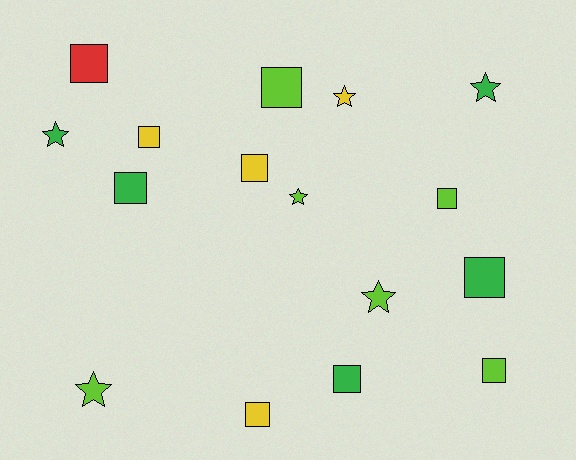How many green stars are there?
There are 2 green stars.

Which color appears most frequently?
Lime, with 6 objects.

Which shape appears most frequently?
Square, with 10 objects.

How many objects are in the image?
There are 16 objects.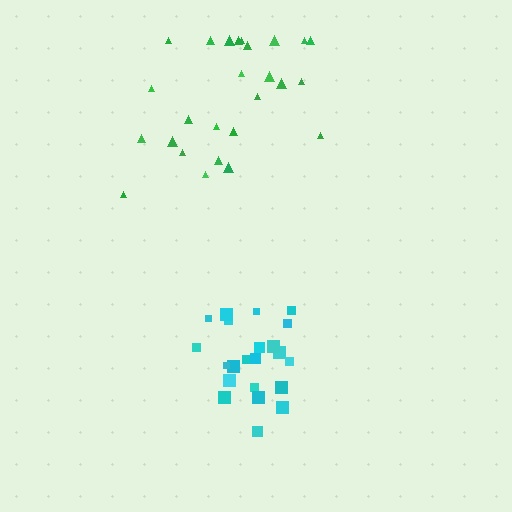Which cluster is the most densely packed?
Cyan.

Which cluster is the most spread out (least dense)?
Green.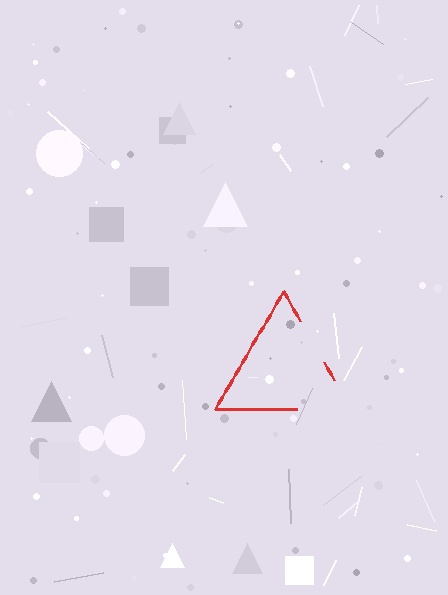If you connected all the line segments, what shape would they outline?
They would outline a triangle.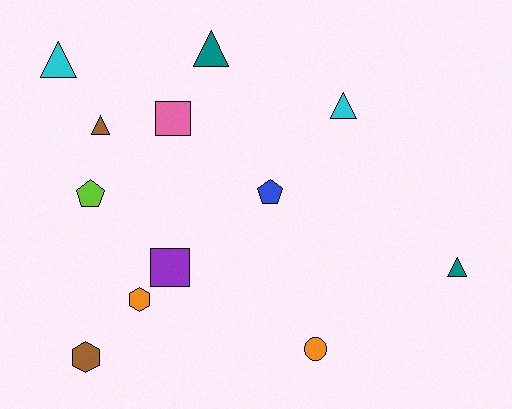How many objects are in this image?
There are 12 objects.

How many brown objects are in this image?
There are 2 brown objects.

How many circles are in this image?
There is 1 circle.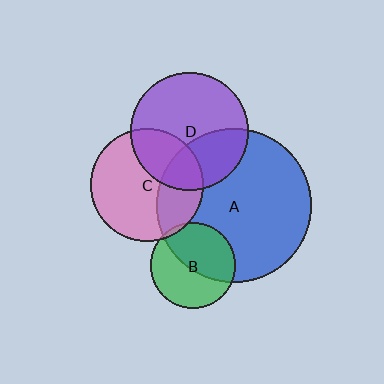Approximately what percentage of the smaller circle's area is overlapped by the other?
Approximately 5%.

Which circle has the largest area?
Circle A (blue).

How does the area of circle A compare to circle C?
Approximately 1.9 times.